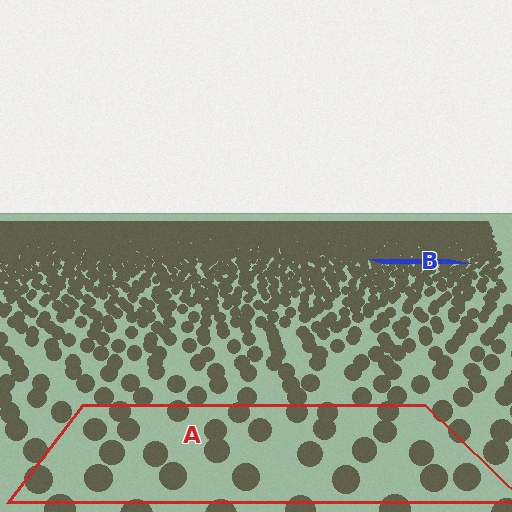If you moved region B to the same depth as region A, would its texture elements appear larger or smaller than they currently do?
They would appear larger. At a closer depth, the same texture elements are projected at a bigger on-screen size.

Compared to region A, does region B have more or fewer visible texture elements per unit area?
Region B has more texture elements per unit area — they are packed more densely because it is farther away.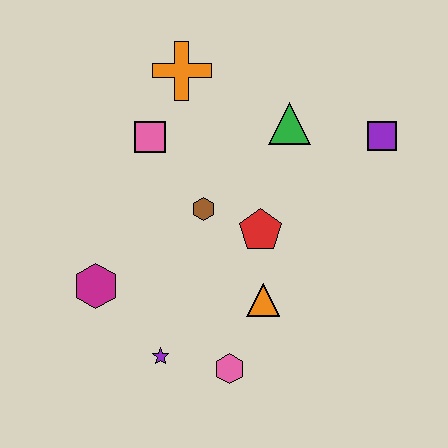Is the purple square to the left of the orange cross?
No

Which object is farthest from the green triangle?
The purple star is farthest from the green triangle.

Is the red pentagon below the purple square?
Yes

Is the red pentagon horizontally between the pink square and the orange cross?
No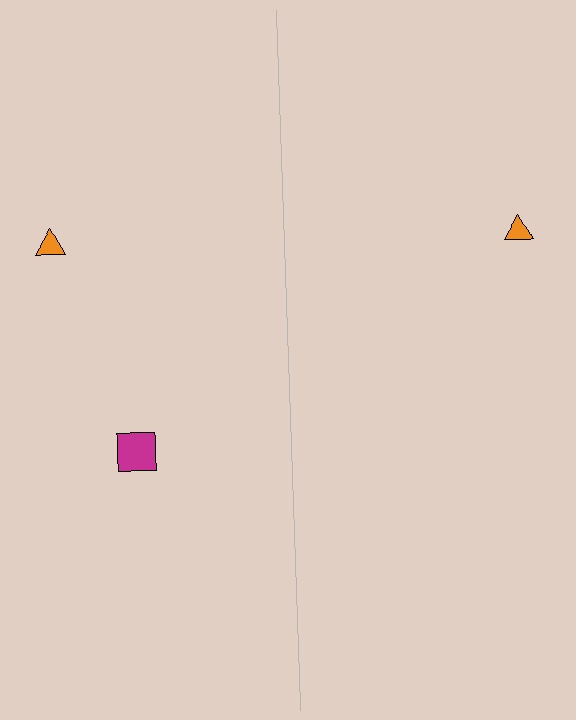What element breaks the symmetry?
A magenta square is missing from the right side.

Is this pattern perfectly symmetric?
No, the pattern is not perfectly symmetric. A magenta square is missing from the right side.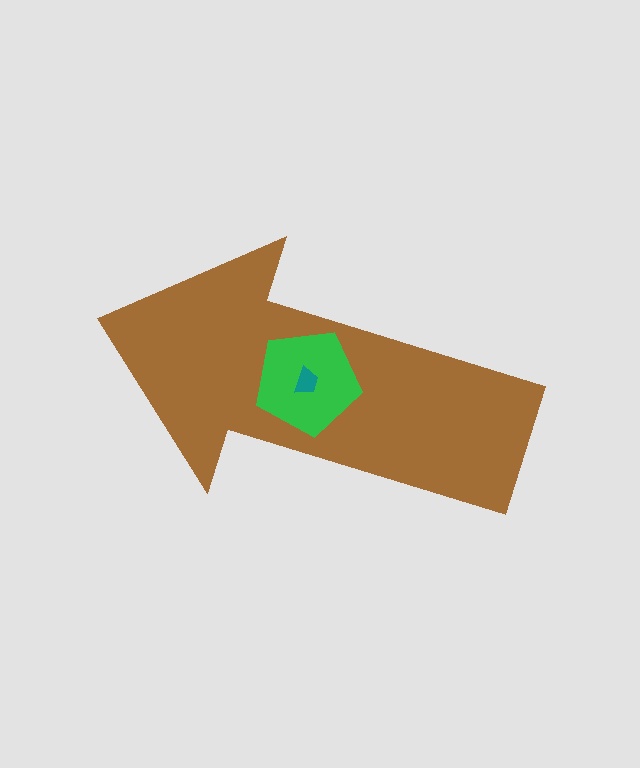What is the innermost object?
The teal trapezoid.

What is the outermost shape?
The brown arrow.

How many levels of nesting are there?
3.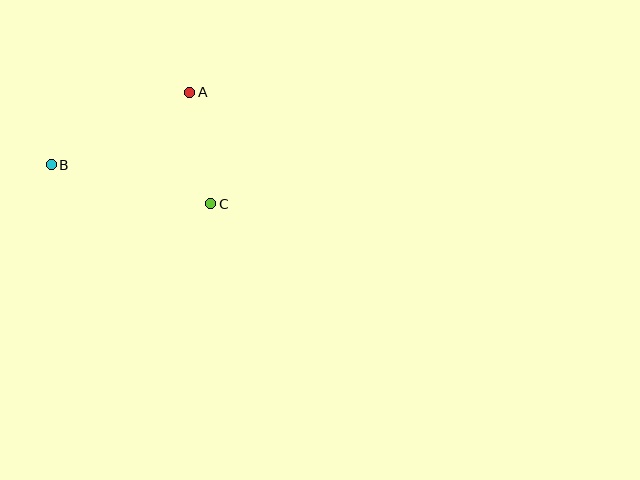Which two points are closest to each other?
Points A and C are closest to each other.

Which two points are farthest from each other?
Points B and C are farthest from each other.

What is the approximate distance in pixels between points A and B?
The distance between A and B is approximately 156 pixels.